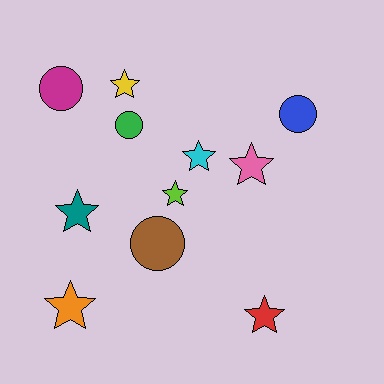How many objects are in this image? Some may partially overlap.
There are 11 objects.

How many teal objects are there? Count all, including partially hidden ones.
There is 1 teal object.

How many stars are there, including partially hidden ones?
There are 7 stars.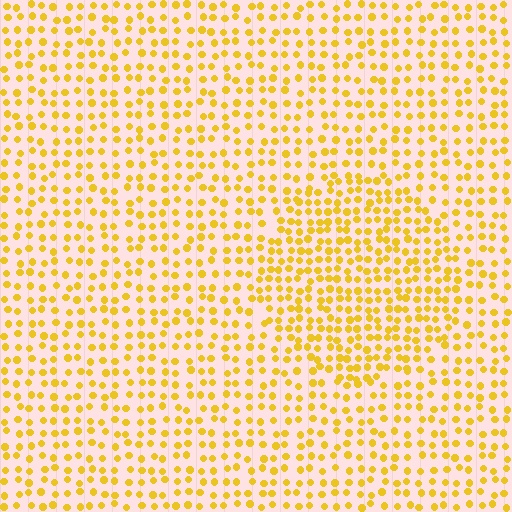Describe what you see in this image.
The image contains small yellow elements arranged at two different densities. A circle-shaped region is visible where the elements are more densely packed than the surrounding area.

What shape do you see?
I see a circle.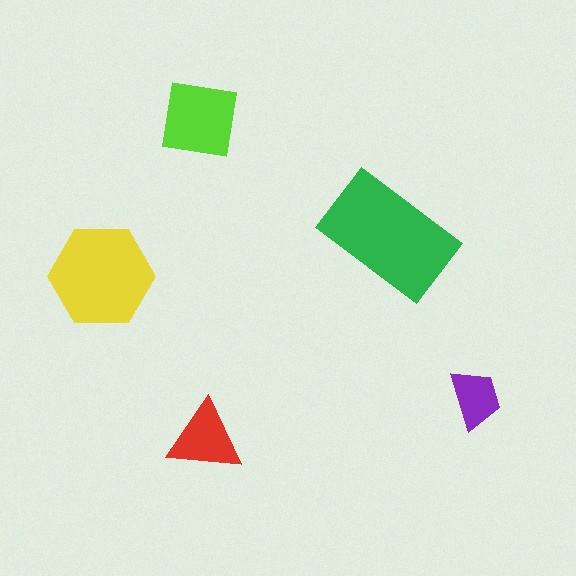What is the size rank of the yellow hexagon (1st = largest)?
2nd.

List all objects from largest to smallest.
The green rectangle, the yellow hexagon, the lime square, the red triangle, the purple trapezoid.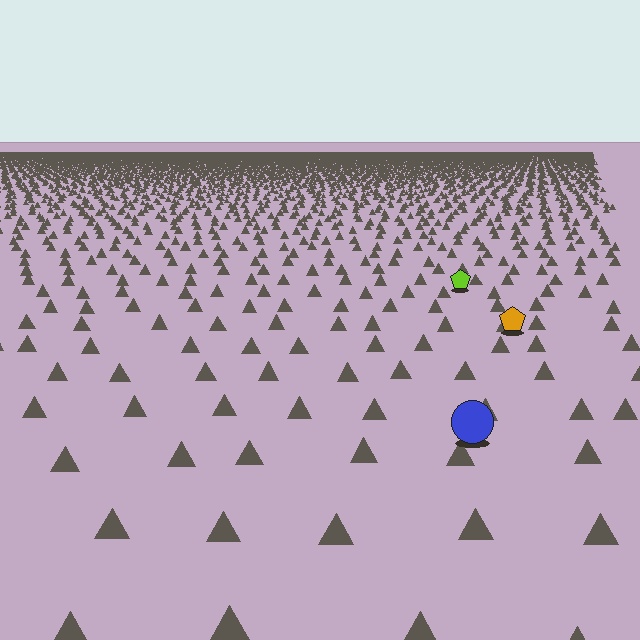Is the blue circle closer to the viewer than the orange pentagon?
Yes. The blue circle is closer — you can tell from the texture gradient: the ground texture is coarser near it.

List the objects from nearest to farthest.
From nearest to farthest: the blue circle, the orange pentagon, the lime pentagon.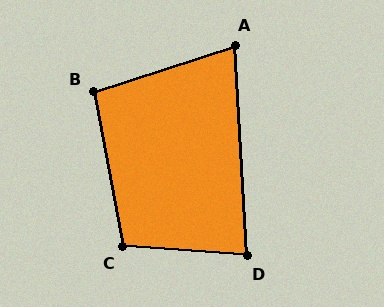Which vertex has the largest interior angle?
C, at approximately 105 degrees.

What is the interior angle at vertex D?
Approximately 83 degrees (acute).